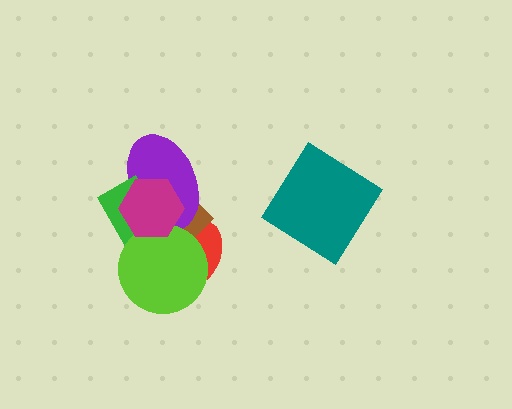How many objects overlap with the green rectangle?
4 objects overlap with the green rectangle.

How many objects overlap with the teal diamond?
0 objects overlap with the teal diamond.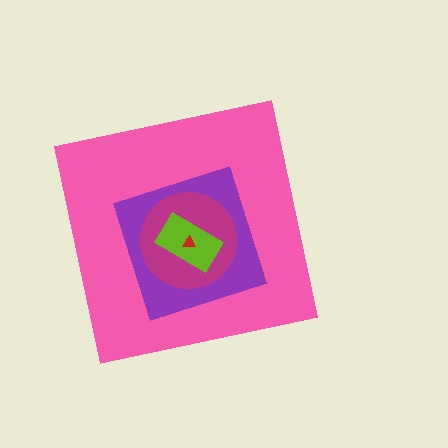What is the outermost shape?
The pink square.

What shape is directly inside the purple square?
The magenta circle.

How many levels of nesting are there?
5.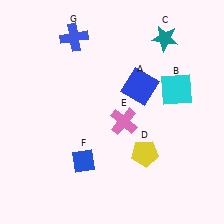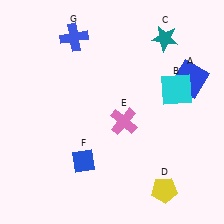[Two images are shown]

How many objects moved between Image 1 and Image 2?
2 objects moved between the two images.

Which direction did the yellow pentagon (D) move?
The yellow pentagon (D) moved down.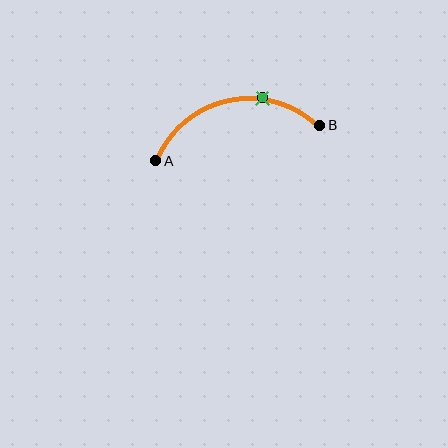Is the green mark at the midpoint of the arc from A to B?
No. The green mark lies on the arc but is closer to endpoint B. The arc midpoint would be at the point on the curve equidistant along the arc from both A and B.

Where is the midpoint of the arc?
The arc midpoint is the point on the curve farthest from the straight line joining A and B. It sits above that line.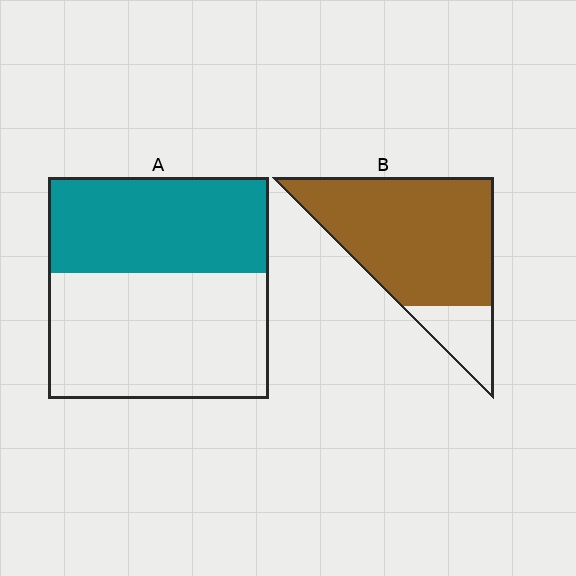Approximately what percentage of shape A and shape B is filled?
A is approximately 45% and B is approximately 80%.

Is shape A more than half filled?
No.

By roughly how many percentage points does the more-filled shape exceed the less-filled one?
By roughly 40 percentage points (B over A).